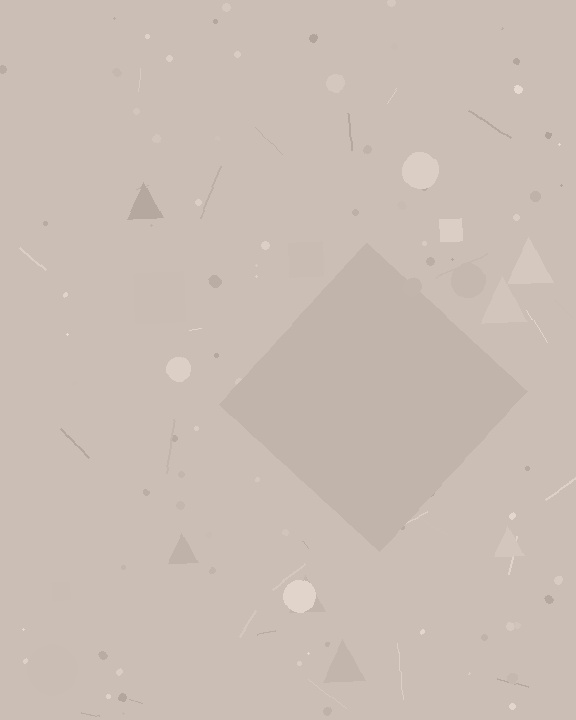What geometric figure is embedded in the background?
A diamond is embedded in the background.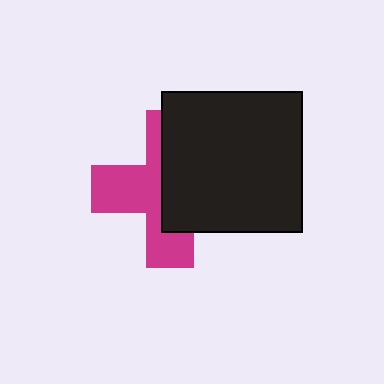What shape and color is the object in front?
The object in front is a black square.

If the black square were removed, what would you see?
You would see the complete magenta cross.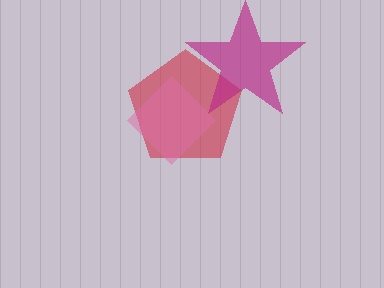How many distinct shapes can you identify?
There are 3 distinct shapes: a red pentagon, a magenta star, a pink diamond.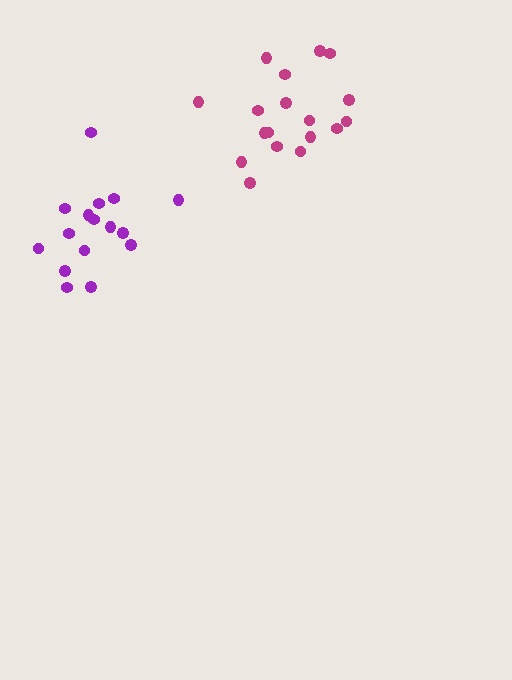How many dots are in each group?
Group 1: 16 dots, Group 2: 18 dots (34 total).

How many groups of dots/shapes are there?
There are 2 groups.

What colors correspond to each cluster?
The clusters are colored: purple, magenta.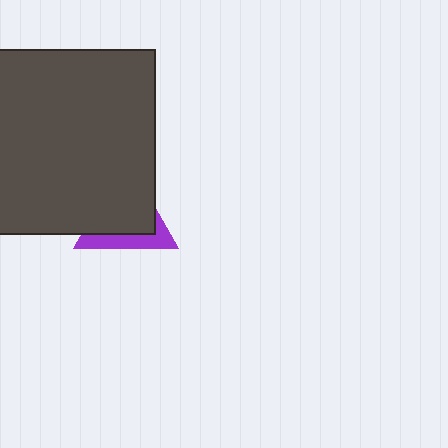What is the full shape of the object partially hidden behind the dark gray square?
The partially hidden object is a purple triangle.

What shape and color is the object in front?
The object in front is a dark gray square.